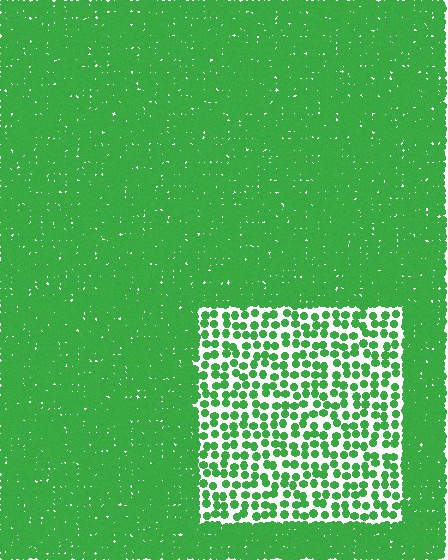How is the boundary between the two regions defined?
The boundary is defined by a change in element density (approximately 2.8x ratio). All elements are the same color, size, and shape.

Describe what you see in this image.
The image contains small green elements arranged at two different densities. A rectangle-shaped region is visible where the elements are less densely packed than the surrounding area.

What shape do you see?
I see a rectangle.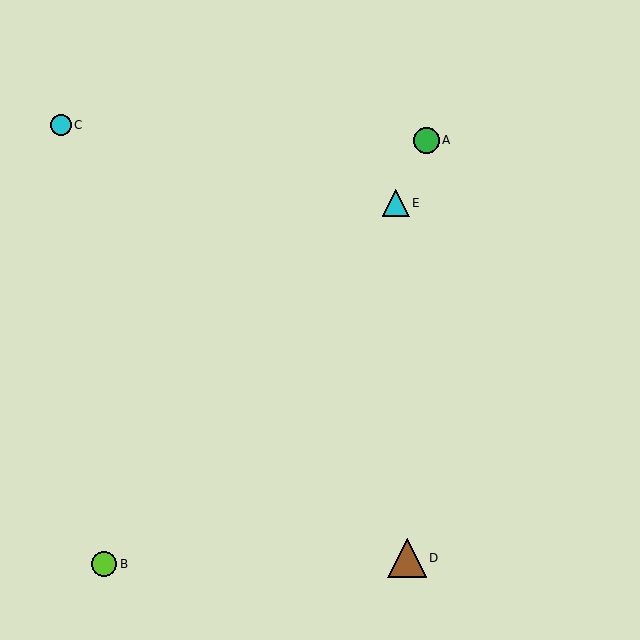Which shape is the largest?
The brown triangle (labeled D) is the largest.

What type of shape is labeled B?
Shape B is a lime circle.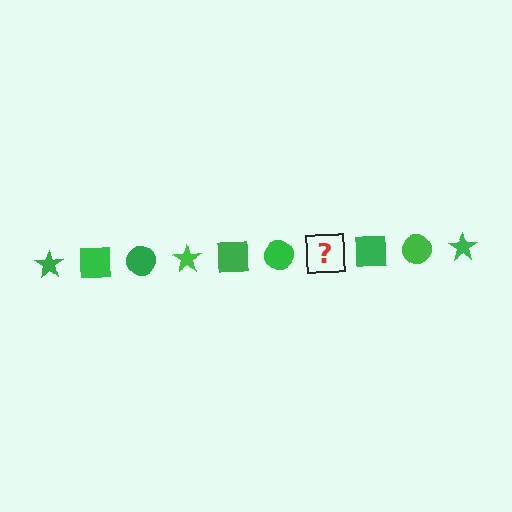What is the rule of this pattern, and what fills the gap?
The rule is that the pattern cycles through star, square, circle shapes in green. The gap should be filled with a green star.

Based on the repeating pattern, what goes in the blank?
The blank should be a green star.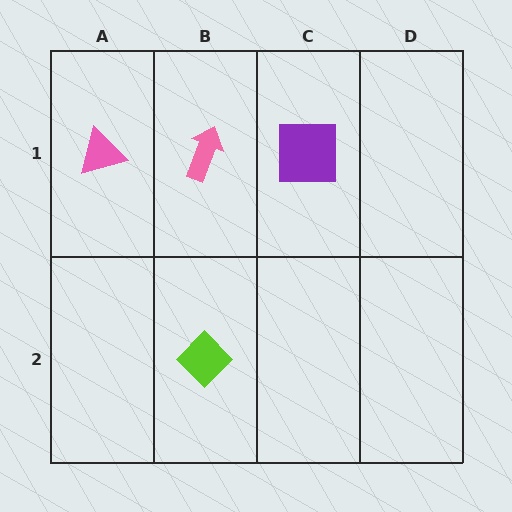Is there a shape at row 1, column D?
No, that cell is empty.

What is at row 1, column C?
A purple square.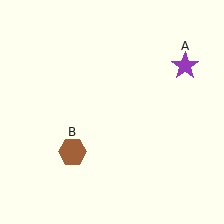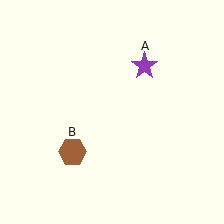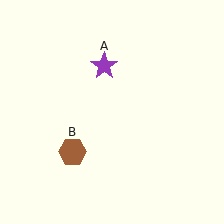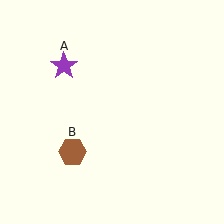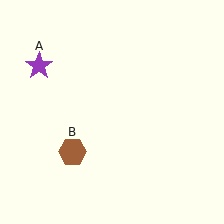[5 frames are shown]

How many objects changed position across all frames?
1 object changed position: purple star (object A).